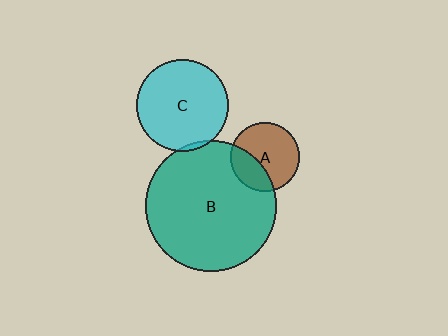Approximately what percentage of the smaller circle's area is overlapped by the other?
Approximately 5%.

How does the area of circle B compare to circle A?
Approximately 3.6 times.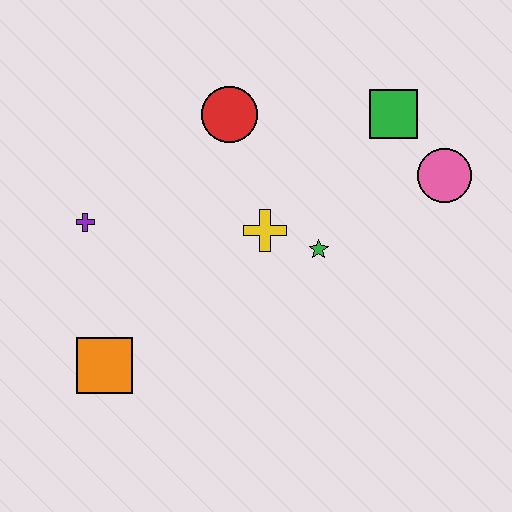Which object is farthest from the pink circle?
The orange square is farthest from the pink circle.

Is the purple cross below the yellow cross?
No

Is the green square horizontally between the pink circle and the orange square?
Yes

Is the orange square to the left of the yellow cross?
Yes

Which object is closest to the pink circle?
The green square is closest to the pink circle.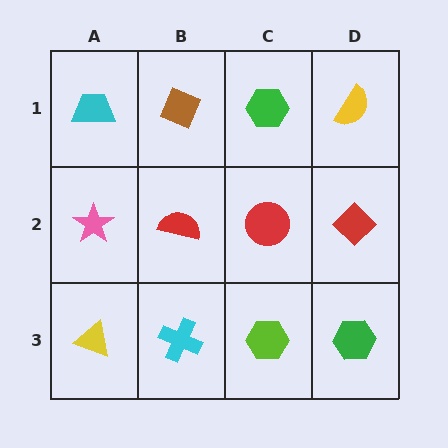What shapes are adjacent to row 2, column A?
A cyan trapezoid (row 1, column A), a yellow triangle (row 3, column A), a red semicircle (row 2, column B).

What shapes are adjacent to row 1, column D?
A red diamond (row 2, column D), a green hexagon (row 1, column C).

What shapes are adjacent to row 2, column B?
A brown diamond (row 1, column B), a cyan cross (row 3, column B), a pink star (row 2, column A), a red circle (row 2, column C).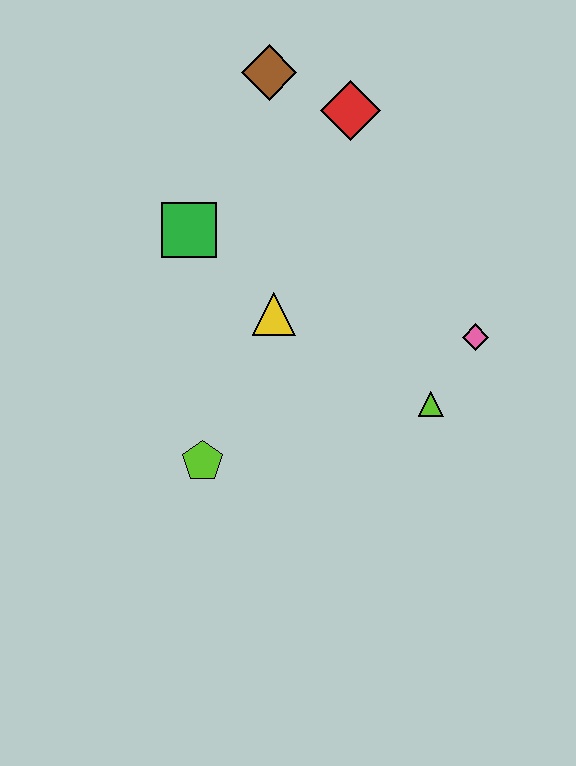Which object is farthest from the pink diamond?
The brown diamond is farthest from the pink diamond.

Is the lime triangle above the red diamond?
No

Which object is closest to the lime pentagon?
The yellow triangle is closest to the lime pentagon.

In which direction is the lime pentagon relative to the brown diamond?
The lime pentagon is below the brown diamond.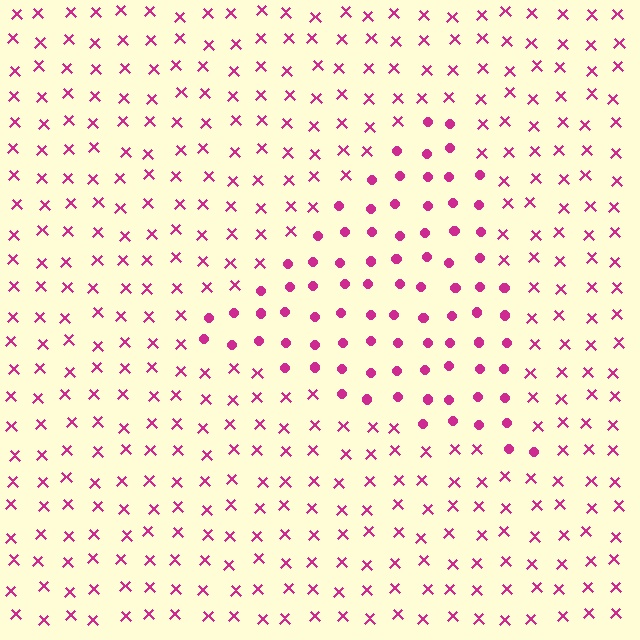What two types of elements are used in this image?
The image uses circles inside the triangle region and X marks outside it.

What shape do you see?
I see a triangle.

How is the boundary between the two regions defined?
The boundary is defined by a change in element shape: circles inside vs. X marks outside. All elements share the same color and spacing.